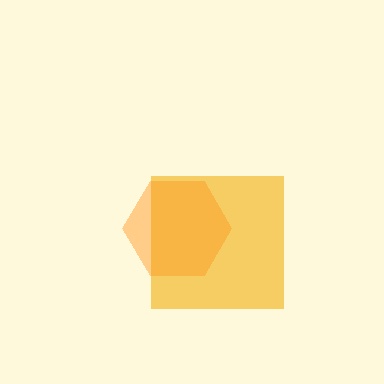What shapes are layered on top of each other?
The layered shapes are: a yellow square, an orange hexagon.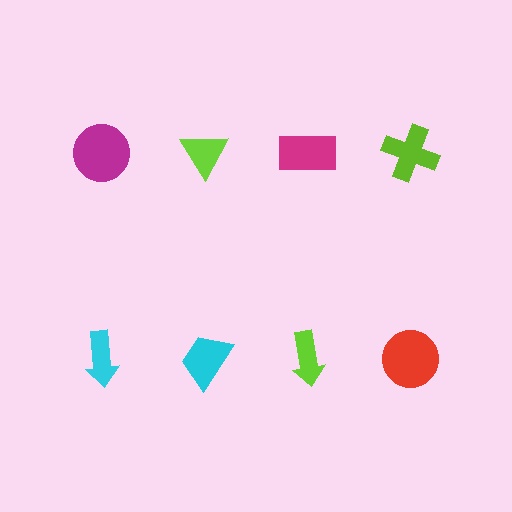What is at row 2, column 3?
A lime arrow.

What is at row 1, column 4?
A lime cross.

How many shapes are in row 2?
4 shapes.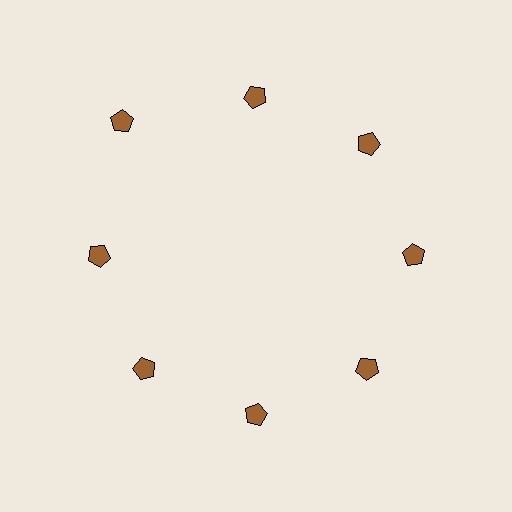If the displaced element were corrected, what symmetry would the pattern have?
It would have 8-fold rotational symmetry — the pattern would map onto itself every 45 degrees.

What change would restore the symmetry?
The symmetry would be restored by moving it inward, back onto the ring so that all 8 pentagons sit at equal angles and equal distance from the center.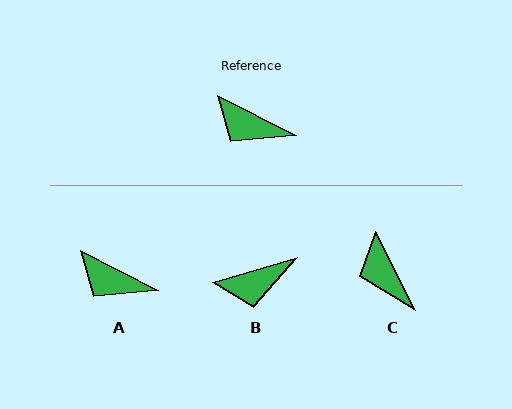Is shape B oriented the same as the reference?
No, it is off by about 43 degrees.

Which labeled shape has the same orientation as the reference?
A.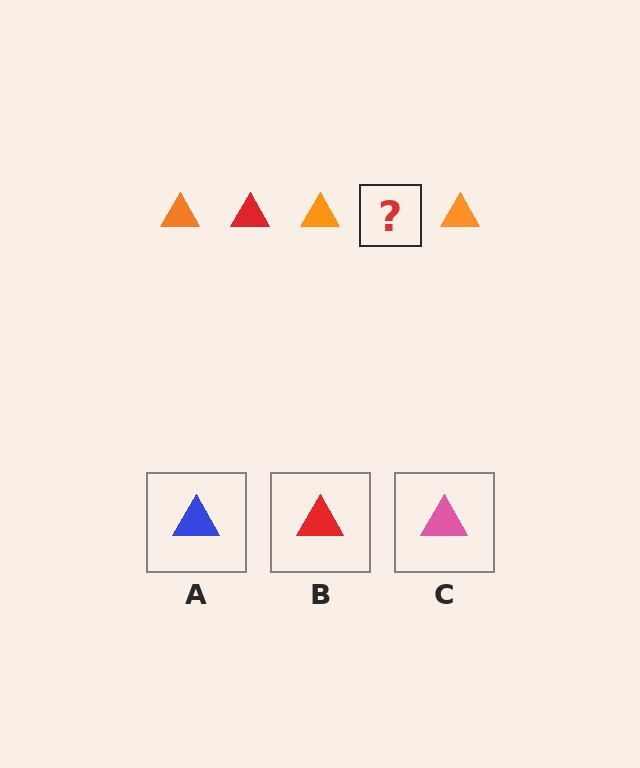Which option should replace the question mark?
Option B.